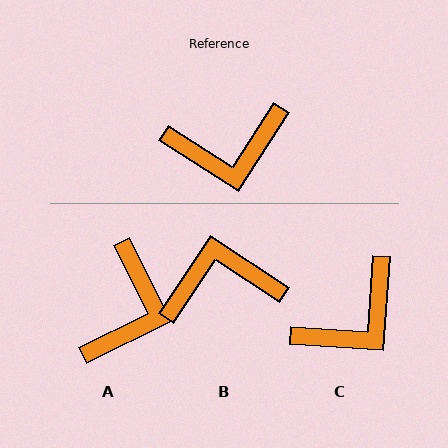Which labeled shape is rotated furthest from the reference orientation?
B, about 179 degrees away.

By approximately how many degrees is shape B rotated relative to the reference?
Approximately 179 degrees counter-clockwise.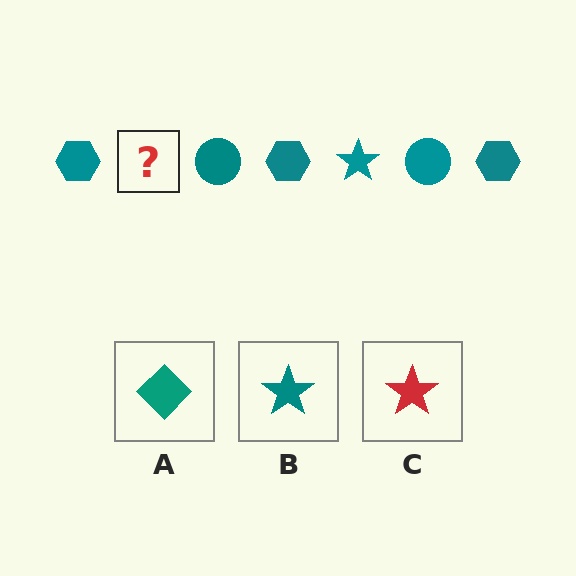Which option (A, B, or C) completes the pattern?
B.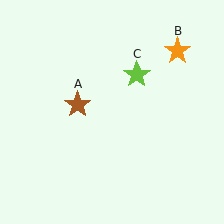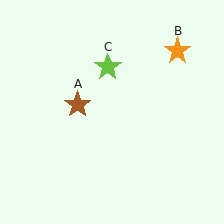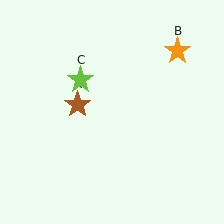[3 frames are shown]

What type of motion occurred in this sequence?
The lime star (object C) rotated counterclockwise around the center of the scene.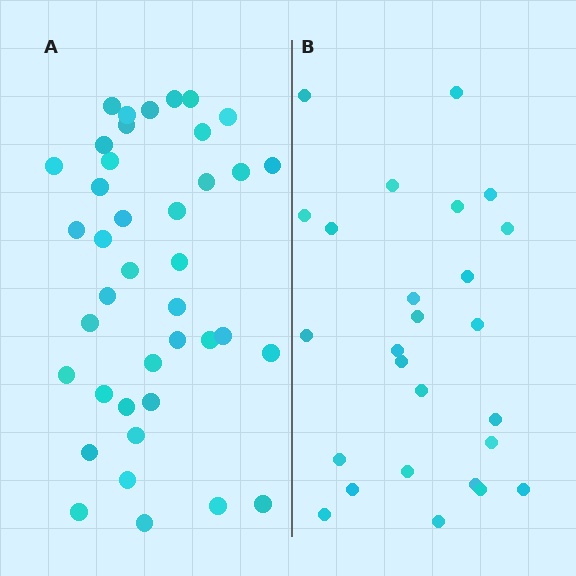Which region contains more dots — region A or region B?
Region A (the left region) has more dots.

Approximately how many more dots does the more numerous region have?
Region A has approximately 15 more dots than region B.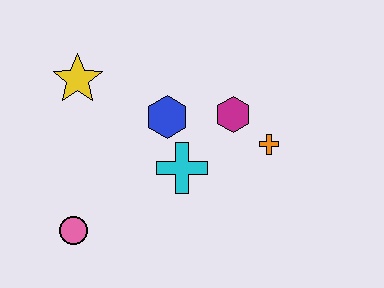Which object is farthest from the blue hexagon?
The pink circle is farthest from the blue hexagon.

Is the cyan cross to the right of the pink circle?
Yes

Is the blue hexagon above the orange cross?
Yes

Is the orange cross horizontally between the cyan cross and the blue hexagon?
No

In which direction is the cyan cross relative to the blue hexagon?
The cyan cross is below the blue hexagon.